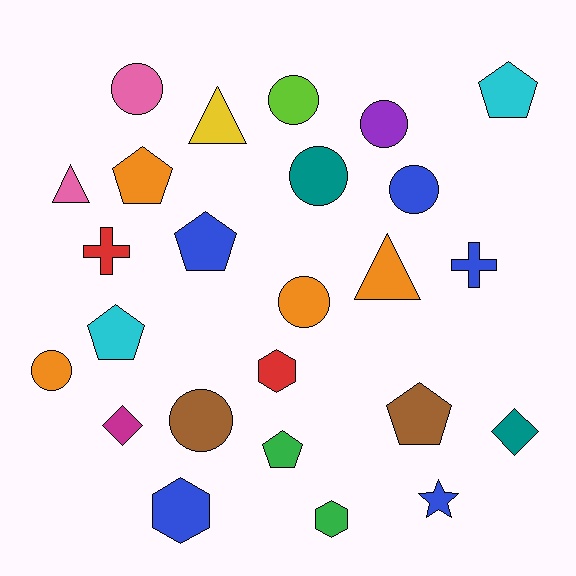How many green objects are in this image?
There are 2 green objects.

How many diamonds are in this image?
There are 2 diamonds.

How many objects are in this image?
There are 25 objects.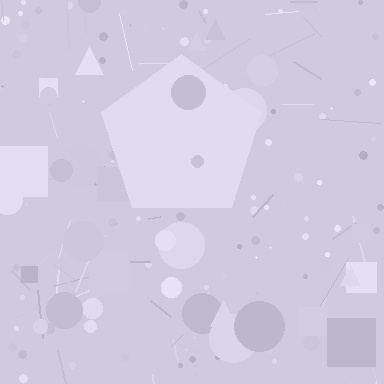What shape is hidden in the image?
A pentagon is hidden in the image.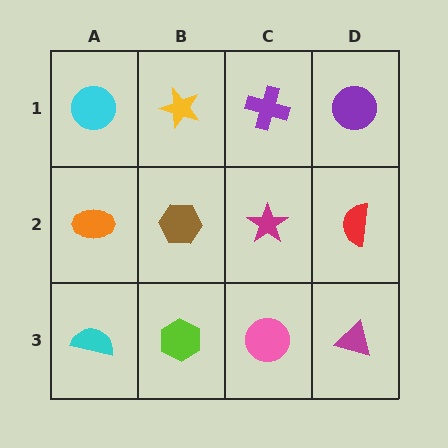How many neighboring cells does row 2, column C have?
4.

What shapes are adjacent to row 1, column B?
A brown hexagon (row 2, column B), a cyan circle (row 1, column A), a purple cross (row 1, column C).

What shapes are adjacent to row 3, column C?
A magenta star (row 2, column C), a lime hexagon (row 3, column B), a magenta triangle (row 3, column D).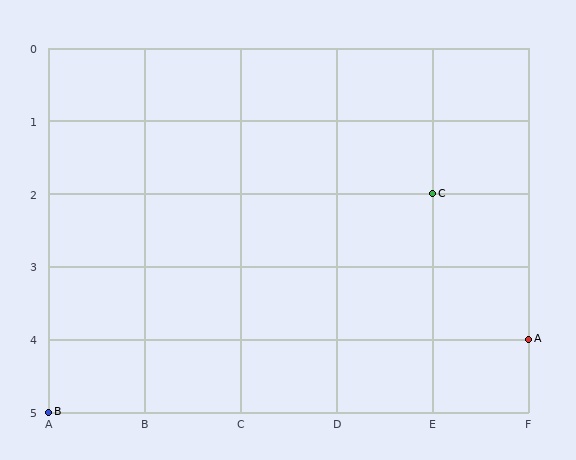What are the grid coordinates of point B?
Point B is at grid coordinates (A, 5).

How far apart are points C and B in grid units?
Points C and B are 4 columns and 3 rows apart (about 5.0 grid units diagonally).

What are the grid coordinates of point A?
Point A is at grid coordinates (F, 4).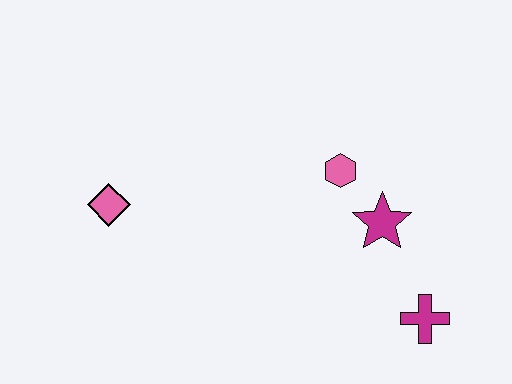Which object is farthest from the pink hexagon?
The pink diamond is farthest from the pink hexagon.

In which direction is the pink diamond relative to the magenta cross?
The pink diamond is to the left of the magenta cross.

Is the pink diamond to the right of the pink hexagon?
No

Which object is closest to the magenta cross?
The magenta star is closest to the magenta cross.